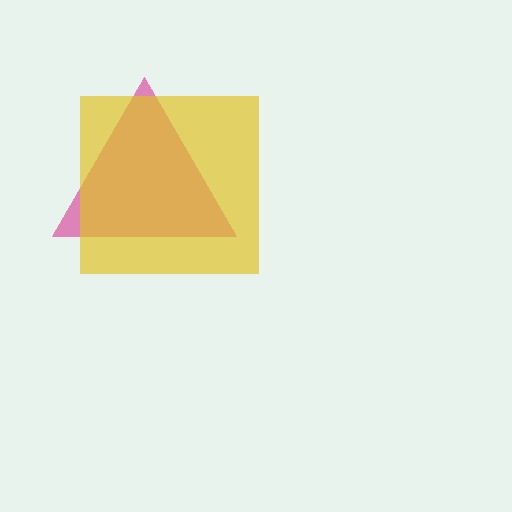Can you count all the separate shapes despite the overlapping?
Yes, there are 2 separate shapes.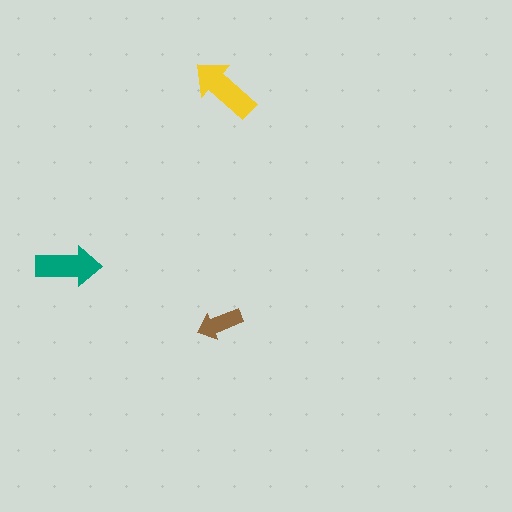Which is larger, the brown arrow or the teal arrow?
The teal one.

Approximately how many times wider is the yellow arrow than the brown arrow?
About 1.5 times wider.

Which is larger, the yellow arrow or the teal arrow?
The yellow one.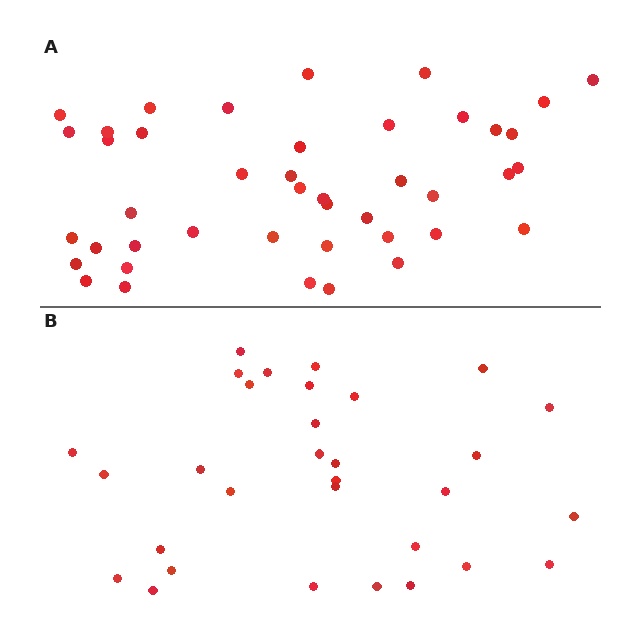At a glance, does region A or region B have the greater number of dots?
Region A (the top region) has more dots.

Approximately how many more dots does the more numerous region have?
Region A has roughly 12 or so more dots than region B.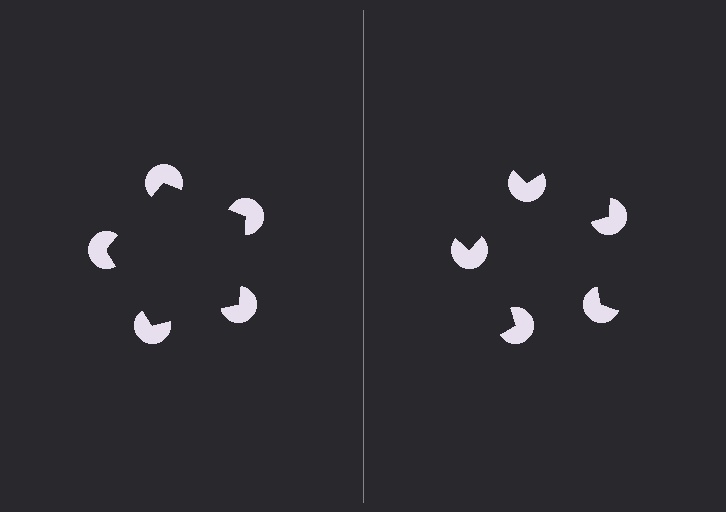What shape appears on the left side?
An illusory pentagon.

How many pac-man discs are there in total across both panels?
10 — 5 on each side.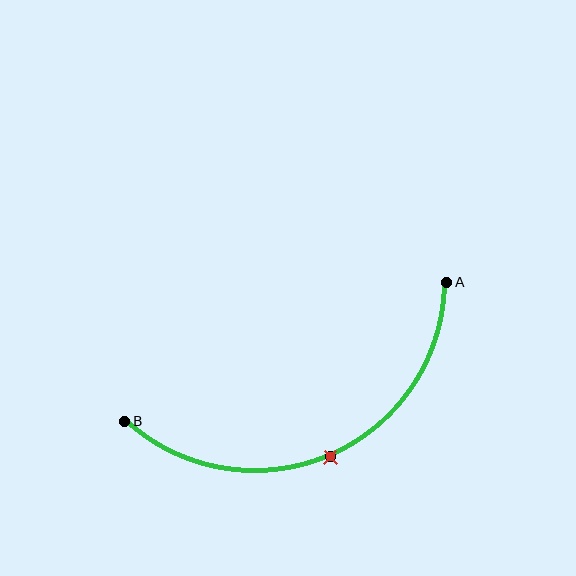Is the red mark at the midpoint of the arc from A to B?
Yes. The red mark lies on the arc at equal arc-length from both A and B — it is the arc midpoint.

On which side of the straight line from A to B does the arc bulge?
The arc bulges below the straight line connecting A and B.